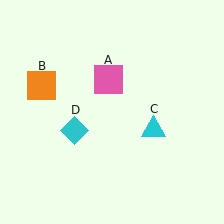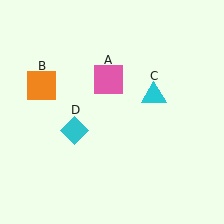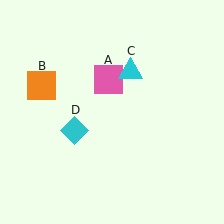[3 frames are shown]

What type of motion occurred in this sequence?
The cyan triangle (object C) rotated counterclockwise around the center of the scene.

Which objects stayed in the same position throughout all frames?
Pink square (object A) and orange square (object B) and cyan diamond (object D) remained stationary.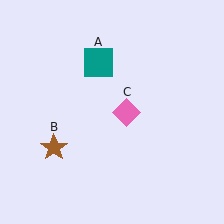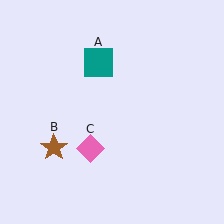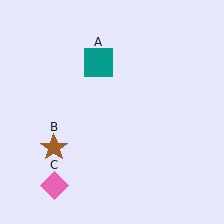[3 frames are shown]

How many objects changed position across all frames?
1 object changed position: pink diamond (object C).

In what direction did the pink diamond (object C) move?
The pink diamond (object C) moved down and to the left.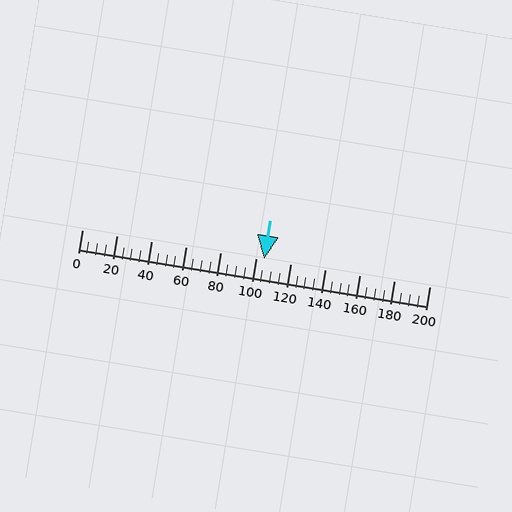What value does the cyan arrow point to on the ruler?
The cyan arrow points to approximately 105.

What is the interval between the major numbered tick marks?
The major tick marks are spaced 20 units apart.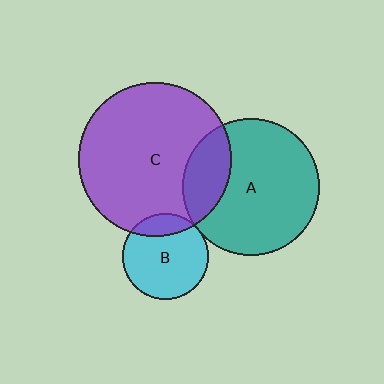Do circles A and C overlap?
Yes.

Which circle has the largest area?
Circle C (purple).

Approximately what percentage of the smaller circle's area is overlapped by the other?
Approximately 20%.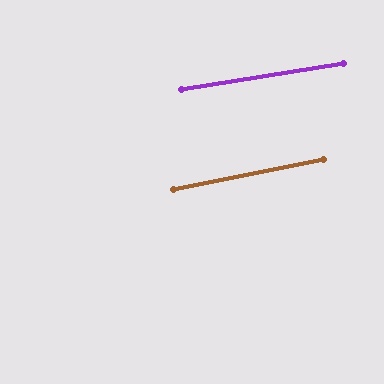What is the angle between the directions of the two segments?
Approximately 2 degrees.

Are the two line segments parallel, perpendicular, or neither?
Parallel — their directions differ by only 1.8°.